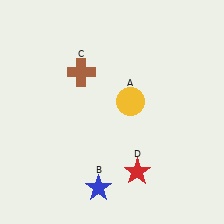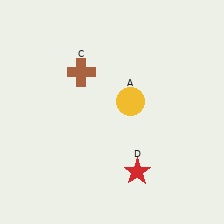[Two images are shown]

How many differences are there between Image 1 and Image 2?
There is 1 difference between the two images.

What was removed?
The blue star (B) was removed in Image 2.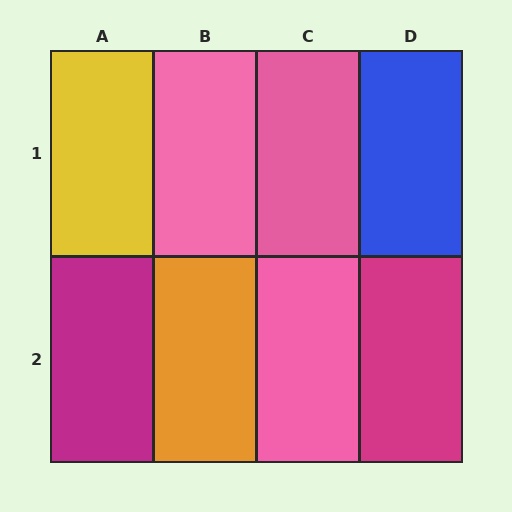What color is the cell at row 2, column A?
Magenta.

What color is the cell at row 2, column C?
Pink.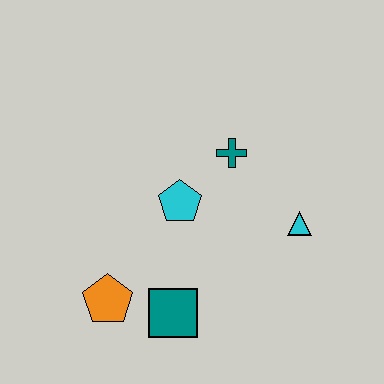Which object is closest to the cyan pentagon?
The teal cross is closest to the cyan pentagon.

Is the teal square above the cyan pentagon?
No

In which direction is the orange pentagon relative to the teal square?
The orange pentagon is to the left of the teal square.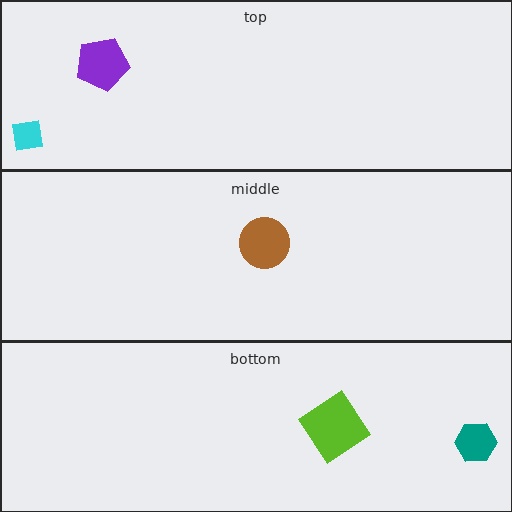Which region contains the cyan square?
The top region.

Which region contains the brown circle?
The middle region.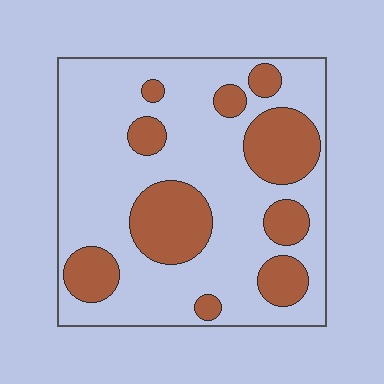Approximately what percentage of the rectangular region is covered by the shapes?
Approximately 30%.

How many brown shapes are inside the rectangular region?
10.